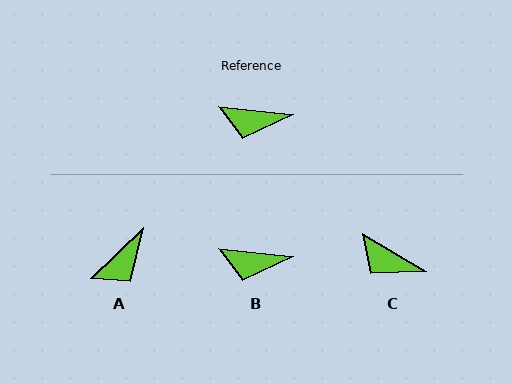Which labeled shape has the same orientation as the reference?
B.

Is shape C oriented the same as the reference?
No, it is off by about 24 degrees.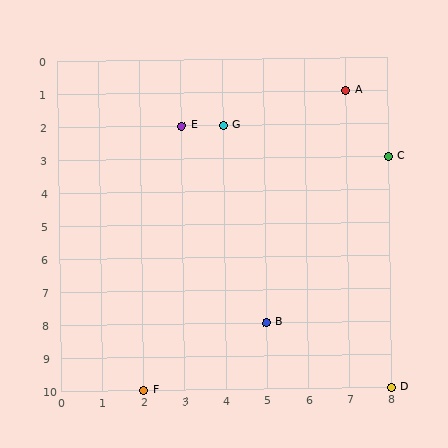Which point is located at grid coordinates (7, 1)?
Point A is at (7, 1).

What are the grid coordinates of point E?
Point E is at grid coordinates (3, 2).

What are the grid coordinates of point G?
Point G is at grid coordinates (4, 2).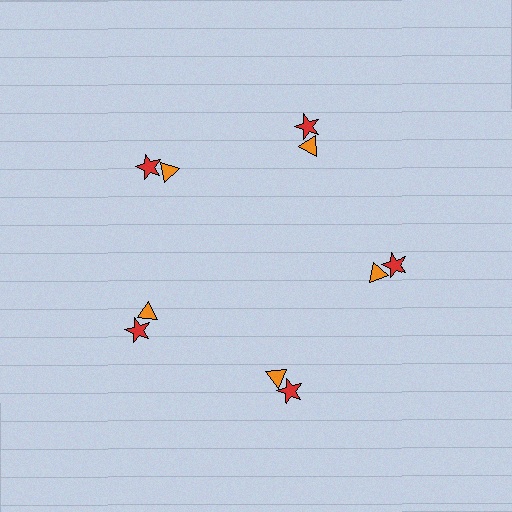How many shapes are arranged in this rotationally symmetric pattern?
There are 10 shapes, arranged in 5 groups of 2.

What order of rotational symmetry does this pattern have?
This pattern has 5-fold rotational symmetry.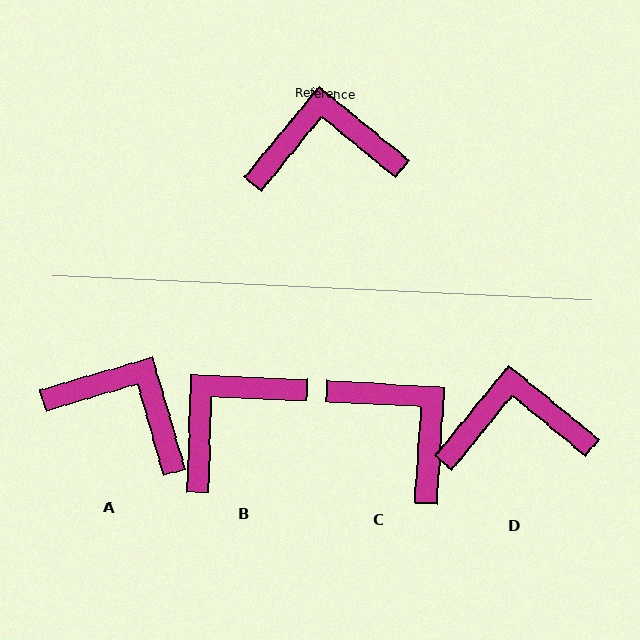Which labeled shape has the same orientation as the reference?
D.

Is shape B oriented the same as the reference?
No, it is off by about 37 degrees.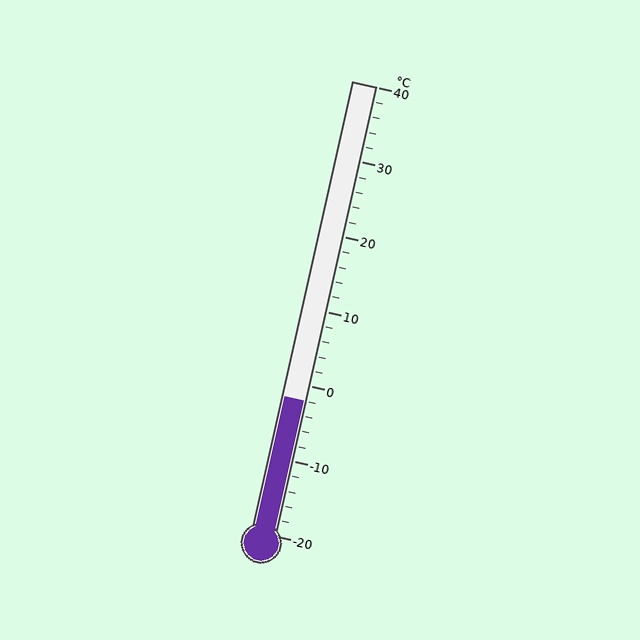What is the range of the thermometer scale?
The thermometer scale ranges from -20°C to 40°C.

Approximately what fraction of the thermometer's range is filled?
The thermometer is filled to approximately 30% of its range.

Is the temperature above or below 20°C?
The temperature is below 20°C.